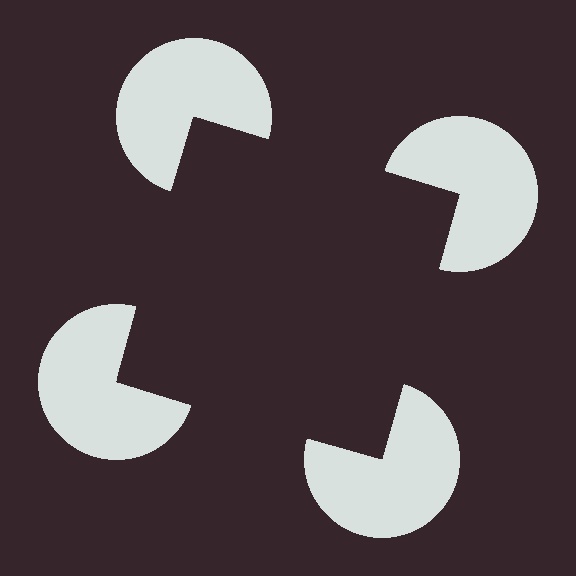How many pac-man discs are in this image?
There are 4 — one at each vertex of the illusory square.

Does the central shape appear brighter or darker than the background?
It typically appears slightly darker than the background, even though no actual brightness change is drawn.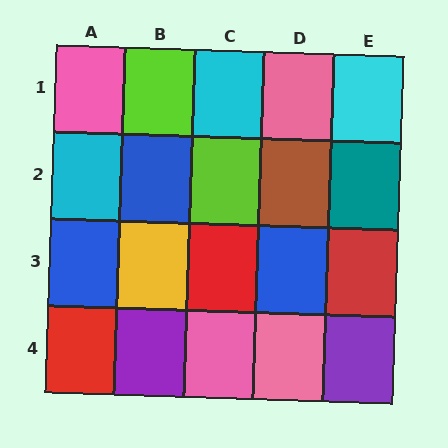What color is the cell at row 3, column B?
Yellow.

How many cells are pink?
4 cells are pink.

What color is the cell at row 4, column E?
Purple.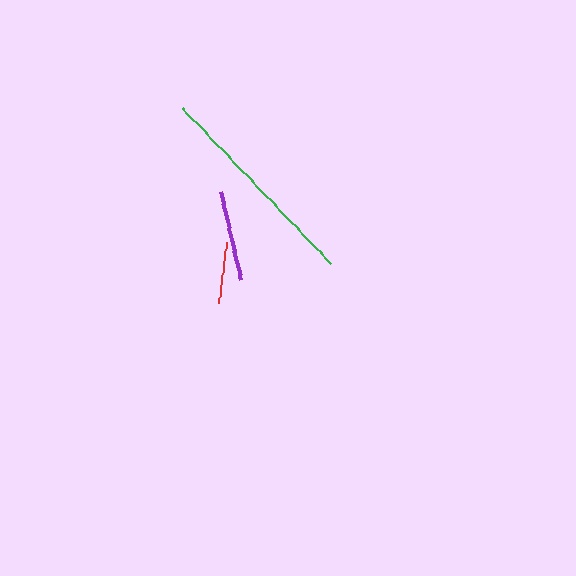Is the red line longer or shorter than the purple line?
The purple line is longer than the red line.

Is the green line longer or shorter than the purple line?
The green line is longer than the purple line.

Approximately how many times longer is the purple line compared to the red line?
The purple line is approximately 1.5 times the length of the red line.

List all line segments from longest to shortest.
From longest to shortest: green, purple, red.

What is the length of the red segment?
The red segment is approximately 62 pixels long.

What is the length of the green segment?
The green segment is approximately 215 pixels long.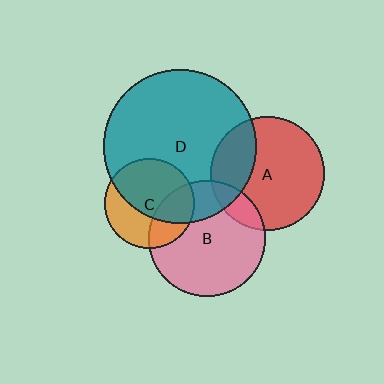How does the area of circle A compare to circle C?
Approximately 1.6 times.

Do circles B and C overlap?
Yes.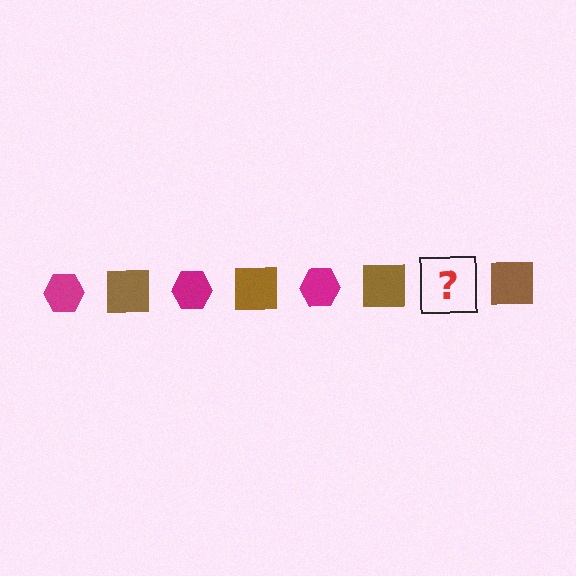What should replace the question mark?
The question mark should be replaced with a magenta hexagon.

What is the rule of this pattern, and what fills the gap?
The rule is that the pattern alternates between magenta hexagon and brown square. The gap should be filled with a magenta hexagon.